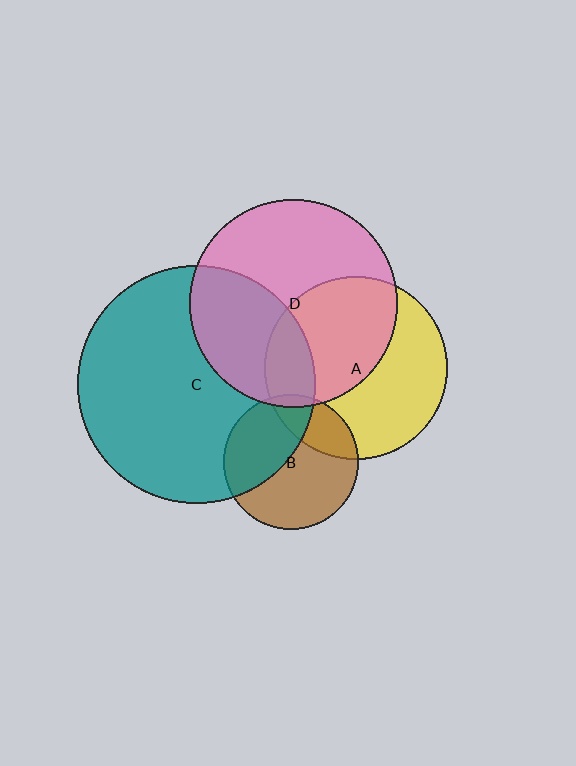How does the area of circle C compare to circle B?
Approximately 3.1 times.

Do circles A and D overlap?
Yes.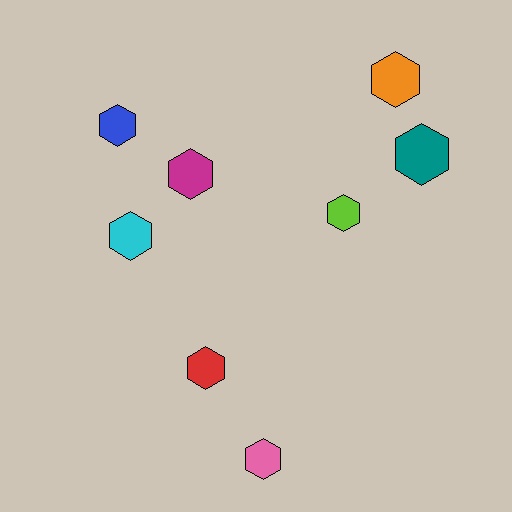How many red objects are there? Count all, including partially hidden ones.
There is 1 red object.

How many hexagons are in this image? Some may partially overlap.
There are 8 hexagons.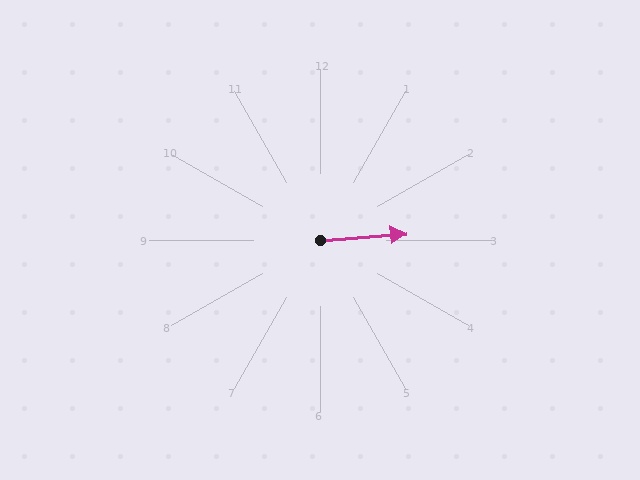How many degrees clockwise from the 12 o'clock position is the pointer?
Approximately 86 degrees.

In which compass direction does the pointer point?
East.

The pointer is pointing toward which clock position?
Roughly 3 o'clock.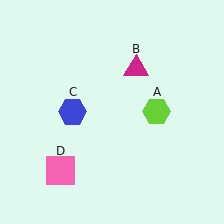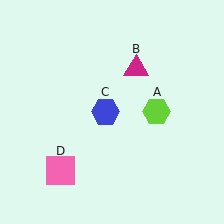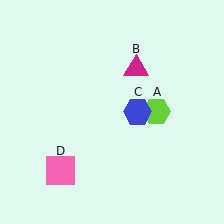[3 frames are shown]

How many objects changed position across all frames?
1 object changed position: blue hexagon (object C).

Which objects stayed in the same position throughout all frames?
Lime hexagon (object A) and magenta triangle (object B) and pink square (object D) remained stationary.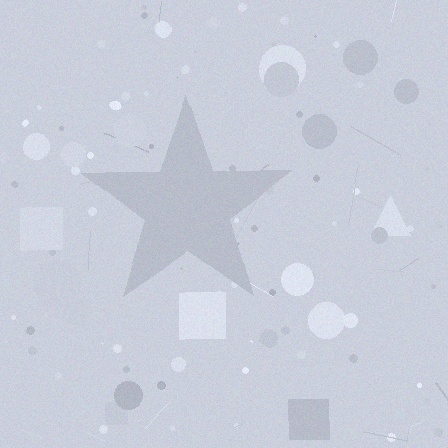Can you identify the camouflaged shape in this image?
The camouflaged shape is a star.